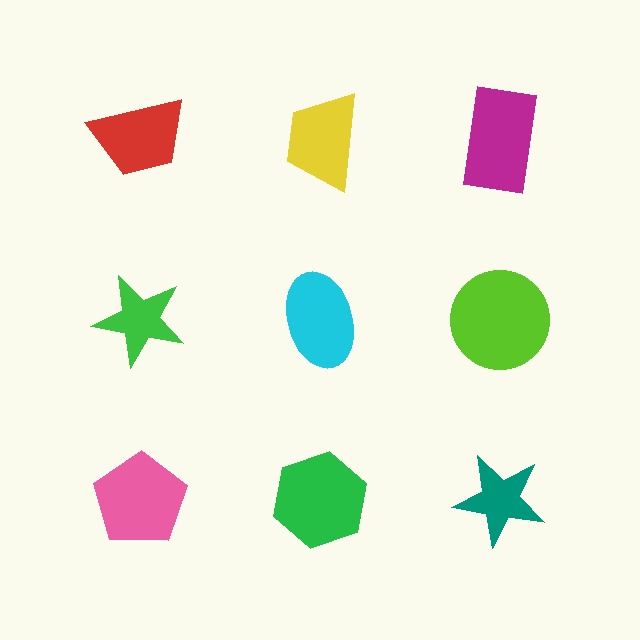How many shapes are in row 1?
3 shapes.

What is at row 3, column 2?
A green hexagon.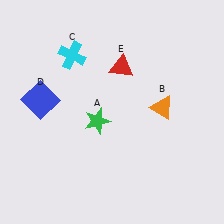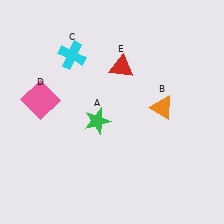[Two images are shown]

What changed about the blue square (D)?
In Image 1, D is blue. In Image 2, it changed to pink.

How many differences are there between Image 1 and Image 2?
There is 1 difference between the two images.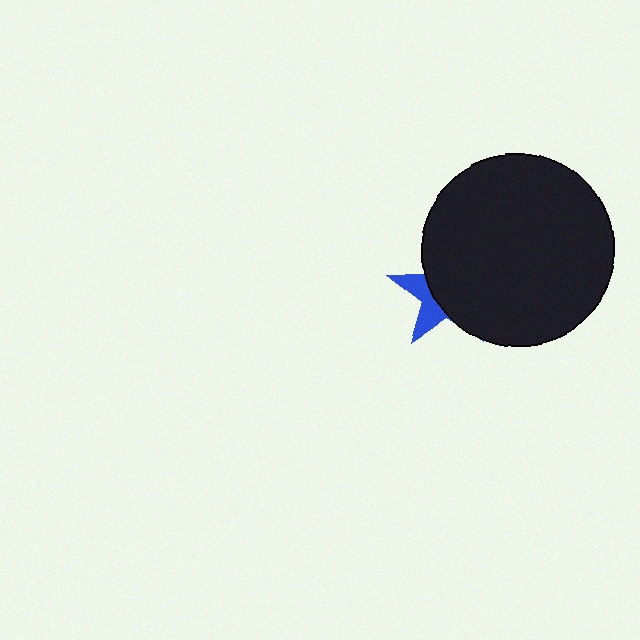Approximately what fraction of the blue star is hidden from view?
Roughly 68% of the blue star is hidden behind the black circle.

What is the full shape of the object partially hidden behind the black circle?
The partially hidden object is a blue star.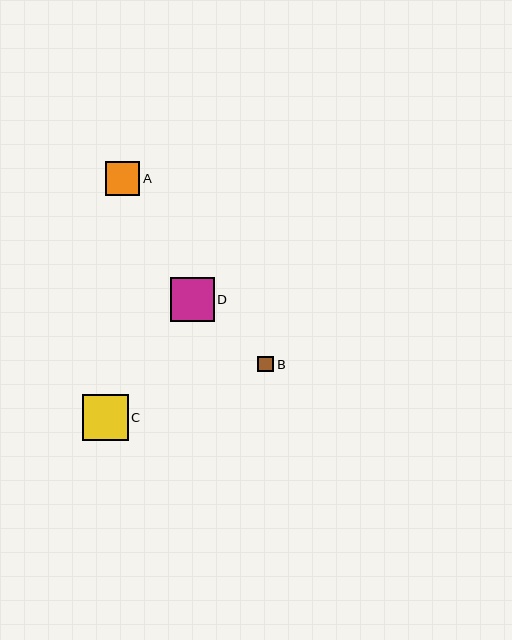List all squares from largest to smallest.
From largest to smallest: C, D, A, B.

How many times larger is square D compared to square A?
Square D is approximately 1.3 times the size of square A.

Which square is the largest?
Square C is the largest with a size of approximately 46 pixels.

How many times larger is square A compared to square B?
Square A is approximately 2.2 times the size of square B.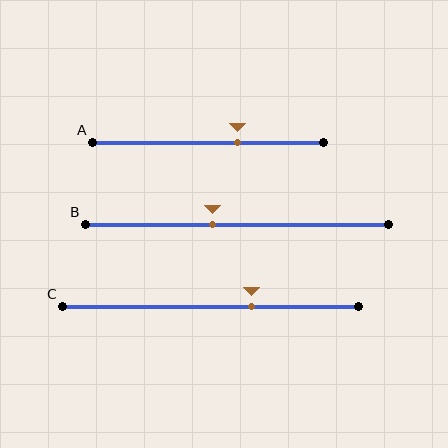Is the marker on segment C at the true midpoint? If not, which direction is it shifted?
No, the marker on segment C is shifted to the right by about 14% of the segment length.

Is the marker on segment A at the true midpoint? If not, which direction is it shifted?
No, the marker on segment A is shifted to the right by about 13% of the segment length.